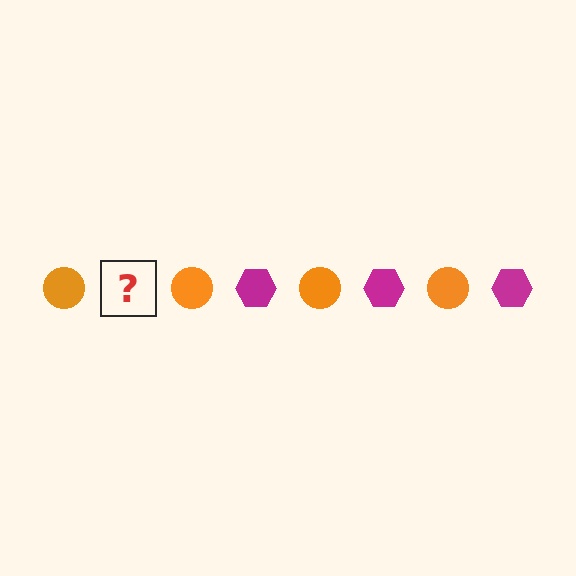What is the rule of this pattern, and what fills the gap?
The rule is that the pattern alternates between orange circle and magenta hexagon. The gap should be filled with a magenta hexagon.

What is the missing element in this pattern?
The missing element is a magenta hexagon.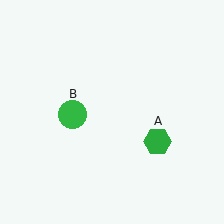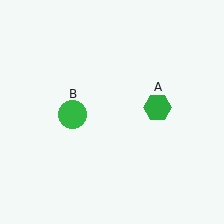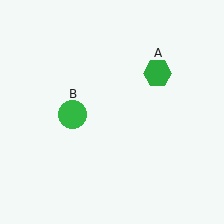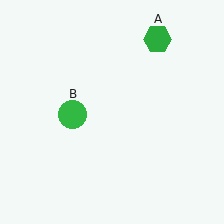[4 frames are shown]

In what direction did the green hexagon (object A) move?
The green hexagon (object A) moved up.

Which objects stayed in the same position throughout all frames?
Green circle (object B) remained stationary.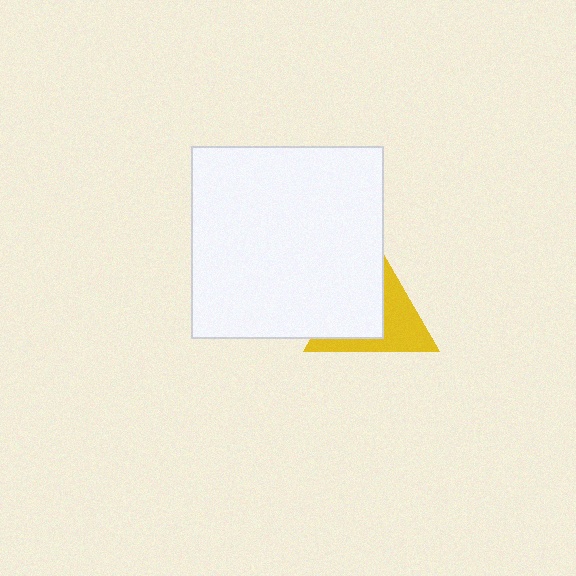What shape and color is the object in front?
The object in front is a white square.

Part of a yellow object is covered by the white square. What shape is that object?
It is a triangle.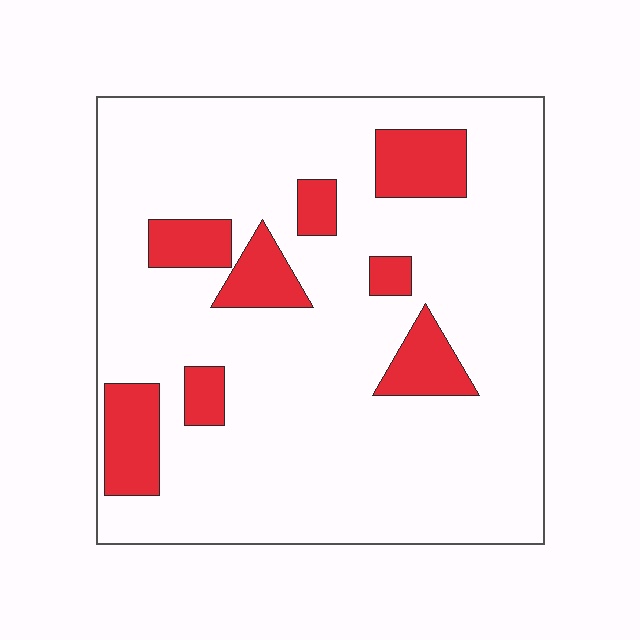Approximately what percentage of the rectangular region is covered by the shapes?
Approximately 15%.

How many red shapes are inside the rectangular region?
8.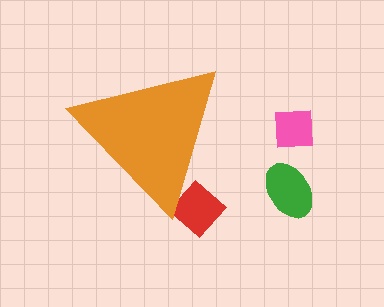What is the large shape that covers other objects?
An orange triangle.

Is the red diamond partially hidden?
Yes, the red diamond is partially hidden behind the orange triangle.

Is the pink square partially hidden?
No, the pink square is fully visible.